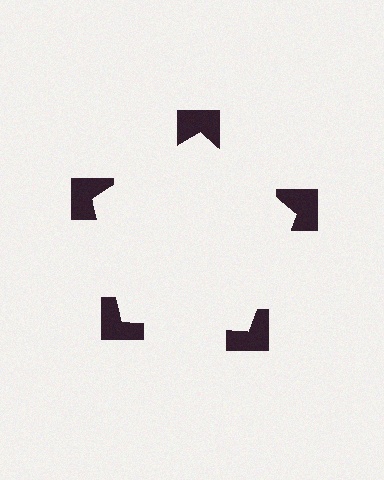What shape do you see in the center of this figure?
An illusory pentagon — its edges are inferred from the aligned wedge cuts in the notched squares, not physically drawn.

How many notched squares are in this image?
There are 5 — one at each vertex of the illusory pentagon.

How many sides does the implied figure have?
5 sides.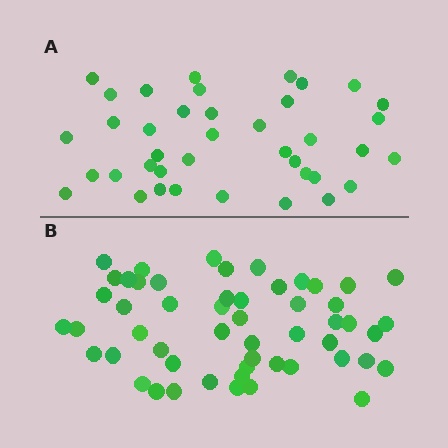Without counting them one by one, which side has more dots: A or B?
Region B (the bottom region) has more dots.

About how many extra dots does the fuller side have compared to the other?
Region B has approximately 15 more dots than region A.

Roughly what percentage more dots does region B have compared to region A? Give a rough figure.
About 35% more.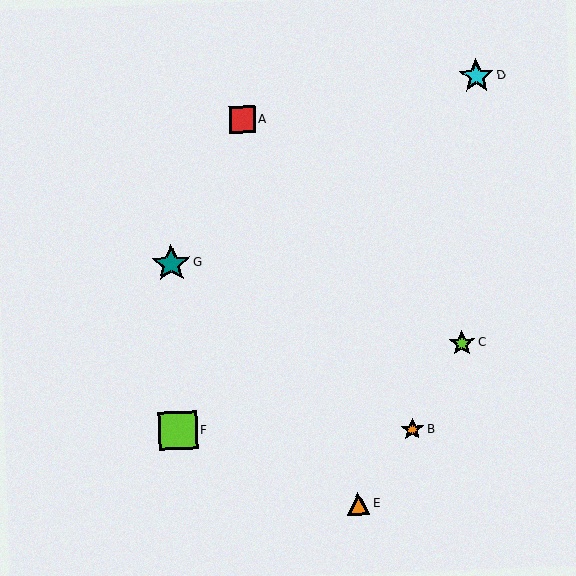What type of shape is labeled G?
Shape G is a teal star.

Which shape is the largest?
The teal star (labeled G) is the largest.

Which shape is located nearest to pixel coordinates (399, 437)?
The orange star (labeled B) at (413, 429) is nearest to that location.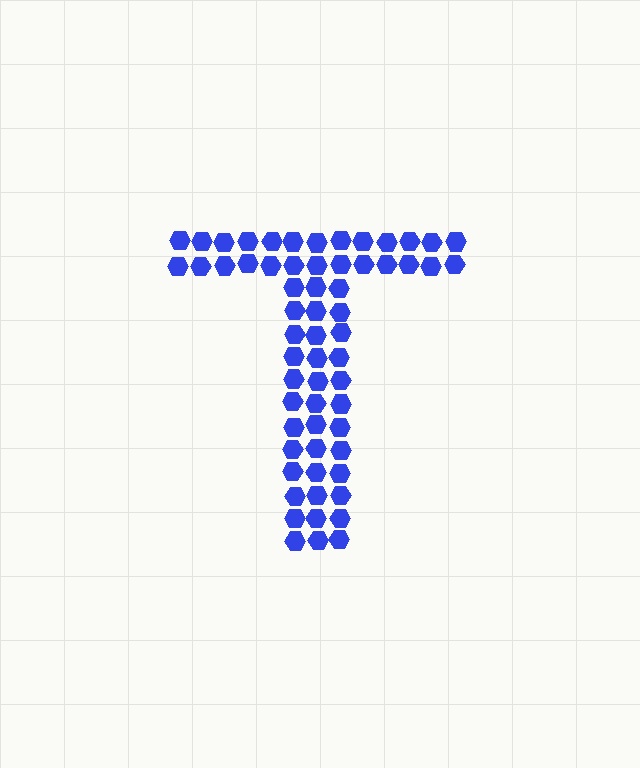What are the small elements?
The small elements are hexagons.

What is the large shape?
The large shape is the letter T.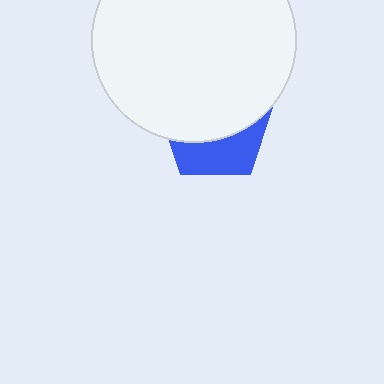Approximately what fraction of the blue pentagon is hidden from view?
Roughly 62% of the blue pentagon is hidden behind the white circle.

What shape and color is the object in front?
The object in front is a white circle.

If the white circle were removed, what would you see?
You would see the complete blue pentagon.